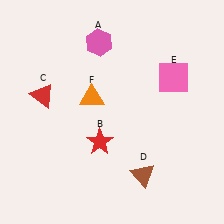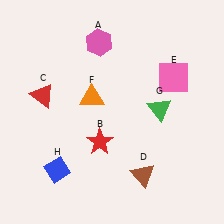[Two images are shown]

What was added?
A green triangle (G), a blue diamond (H) were added in Image 2.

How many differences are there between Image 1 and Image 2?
There are 2 differences between the two images.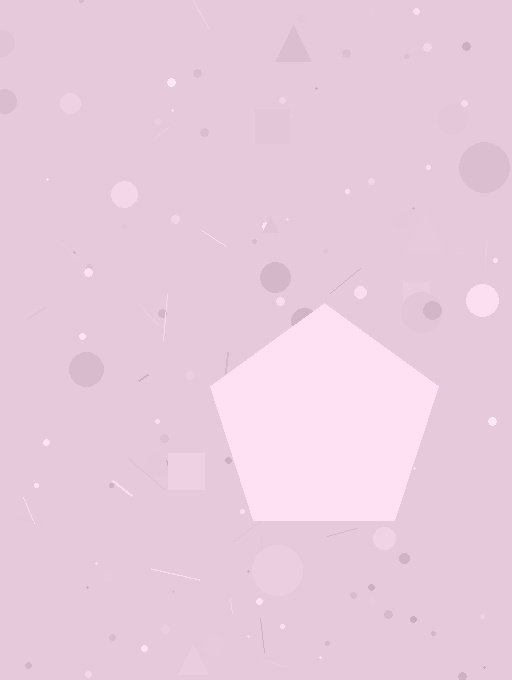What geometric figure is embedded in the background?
A pentagon is embedded in the background.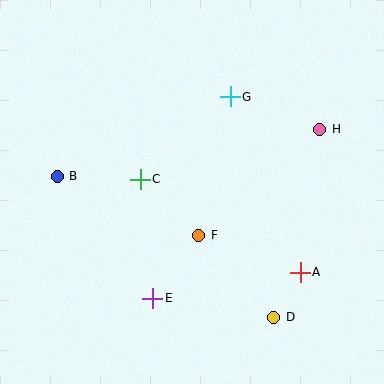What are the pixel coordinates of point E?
Point E is at (153, 299).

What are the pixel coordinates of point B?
Point B is at (57, 176).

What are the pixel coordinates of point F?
Point F is at (199, 235).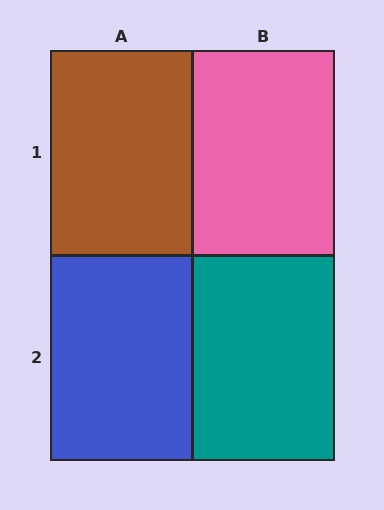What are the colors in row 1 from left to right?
Brown, pink.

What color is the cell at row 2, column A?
Blue.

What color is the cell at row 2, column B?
Teal.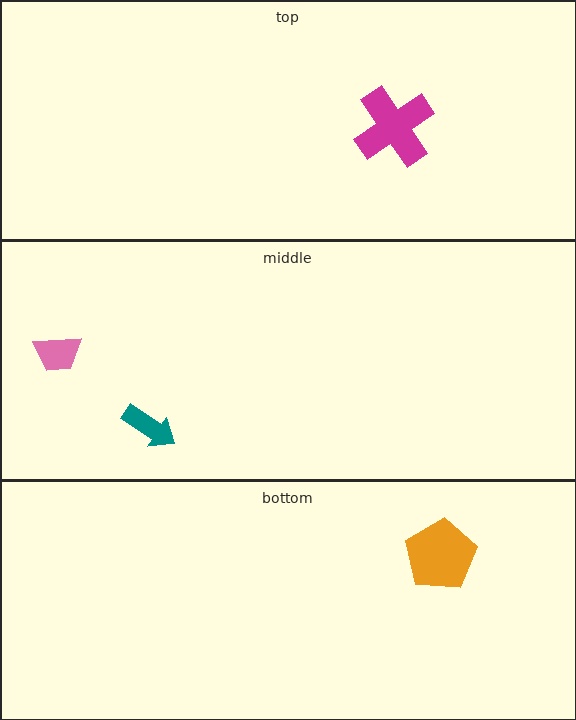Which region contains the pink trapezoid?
The middle region.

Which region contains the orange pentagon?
The bottom region.